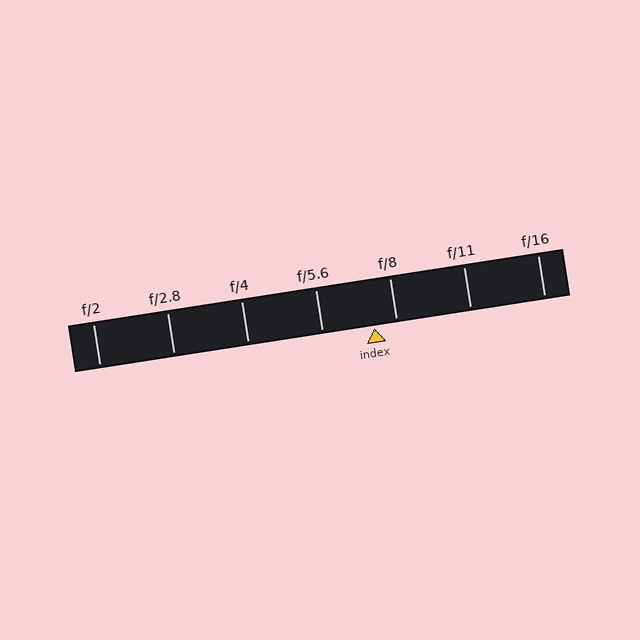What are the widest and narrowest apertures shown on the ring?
The widest aperture shown is f/2 and the narrowest is f/16.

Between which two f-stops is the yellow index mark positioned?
The index mark is between f/5.6 and f/8.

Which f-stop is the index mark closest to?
The index mark is closest to f/8.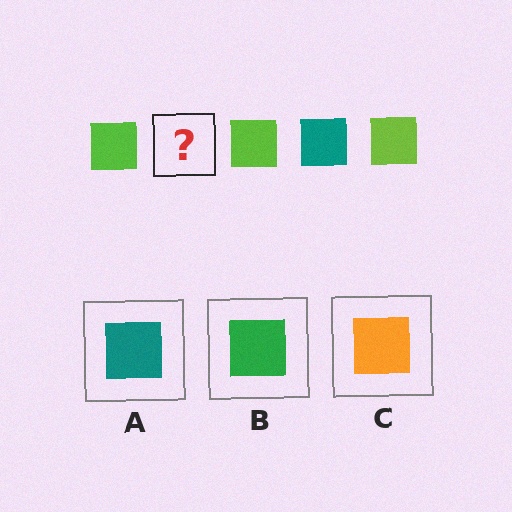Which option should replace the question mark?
Option A.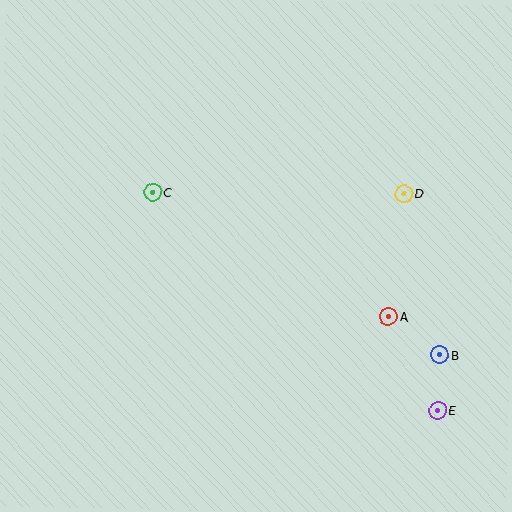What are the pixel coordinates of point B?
Point B is at (439, 355).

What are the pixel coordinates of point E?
Point E is at (438, 410).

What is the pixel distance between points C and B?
The distance between C and B is 330 pixels.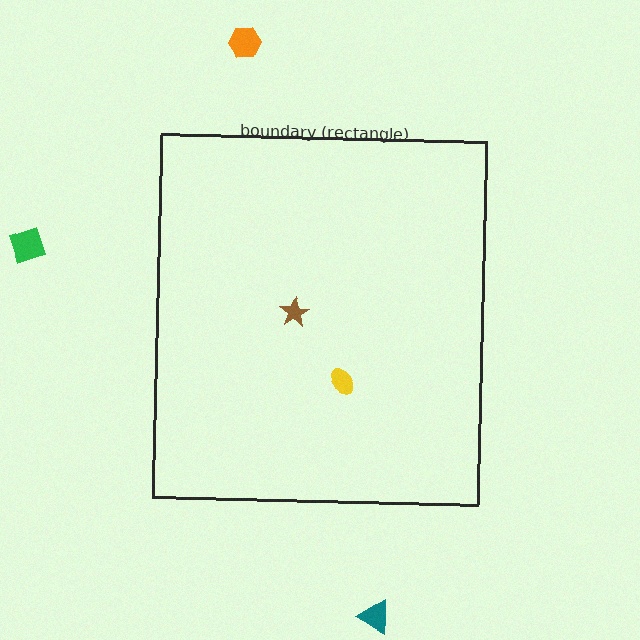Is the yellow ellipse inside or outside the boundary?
Inside.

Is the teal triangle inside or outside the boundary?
Outside.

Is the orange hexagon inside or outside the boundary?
Outside.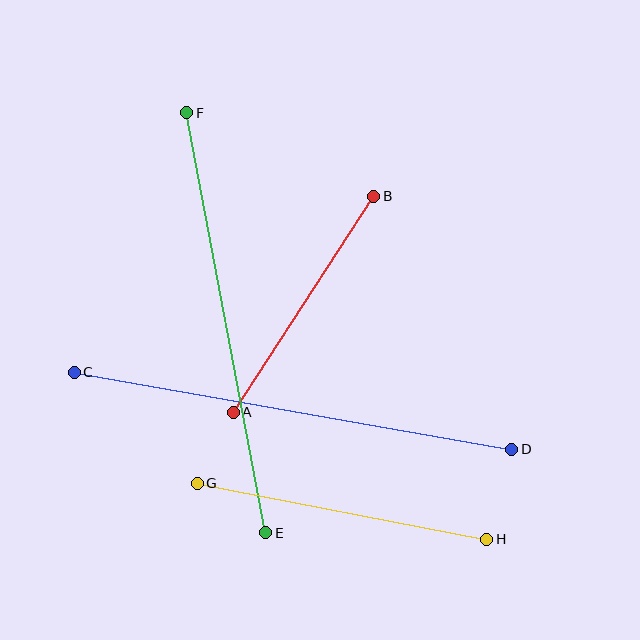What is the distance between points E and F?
The distance is approximately 427 pixels.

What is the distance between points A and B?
The distance is approximately 258 pixels.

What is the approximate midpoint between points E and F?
The midpoint is at approximately (226, 323) pixels.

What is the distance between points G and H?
The distance is approximately 295 pixels.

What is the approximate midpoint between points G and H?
The midpoint is at approximately (342, 511) pixels.